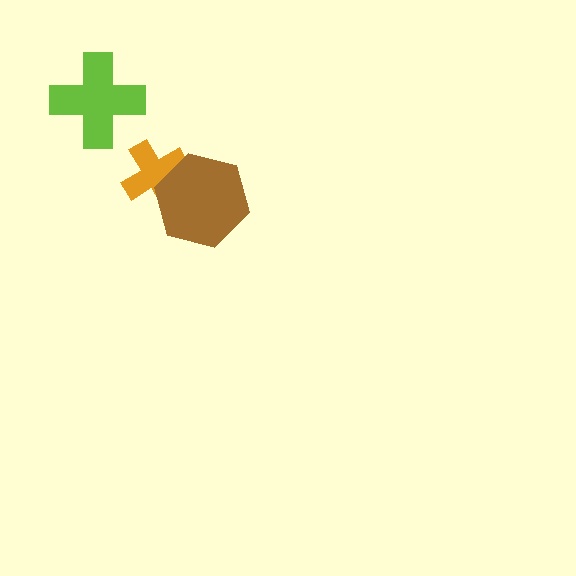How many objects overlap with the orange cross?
1 object overlaps with the orange cross.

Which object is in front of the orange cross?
The brown hexagon is in front of the orange cross.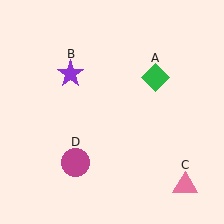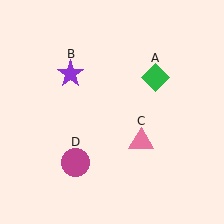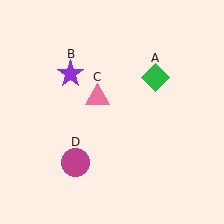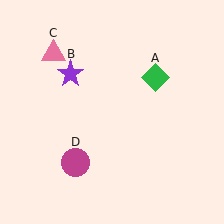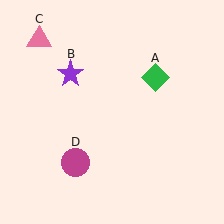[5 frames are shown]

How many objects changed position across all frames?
1 object changed position: pink triangle (object C).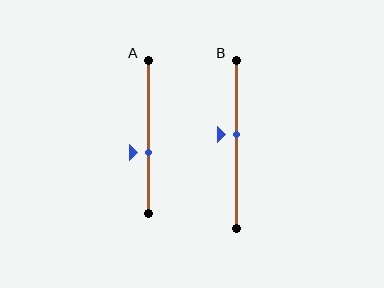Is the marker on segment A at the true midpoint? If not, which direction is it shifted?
No, the marker on segment A is shifted downward by about 10% of the segment length.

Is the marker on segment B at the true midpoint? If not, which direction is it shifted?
No, the marker on segment B is shifted upward by about 5% of the segment length.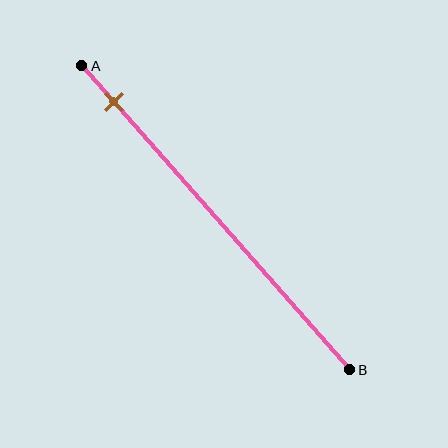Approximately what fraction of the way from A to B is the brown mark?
The brown mark is approximately 10% of the way from A to B.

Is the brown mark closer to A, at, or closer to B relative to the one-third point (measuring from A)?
The brown mark is closer to point A than the one-third point of segment AB.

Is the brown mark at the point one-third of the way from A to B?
No, the mark is at about 10% from A, not at the 33% one-third point.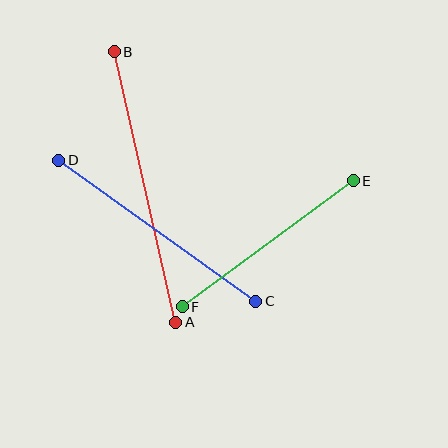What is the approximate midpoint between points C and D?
The midpoint is at approximately (157, 231) pixels.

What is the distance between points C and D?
The distance is approximately 243 pixels.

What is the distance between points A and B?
The distance is approximately 277 pixels.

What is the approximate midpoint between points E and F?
The midpoint is at approximately (268, 244) pixels.